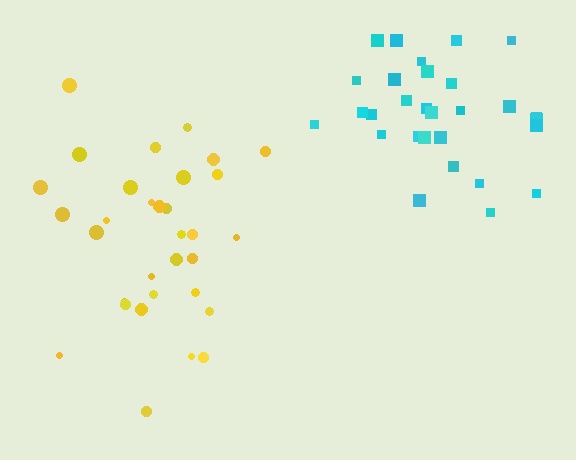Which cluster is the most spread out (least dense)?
Cyan.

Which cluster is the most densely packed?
Yellow.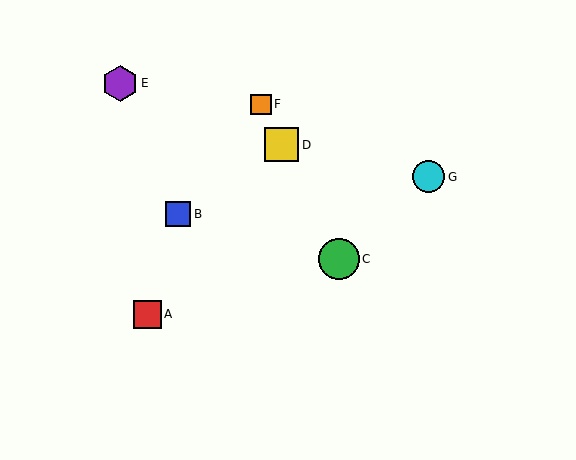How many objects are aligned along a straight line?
3 objects (C, D, F) are aligned along a straight line.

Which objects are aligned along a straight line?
Objects C, D, F are aligned along a straight line.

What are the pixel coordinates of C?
Object C is at (339, 259).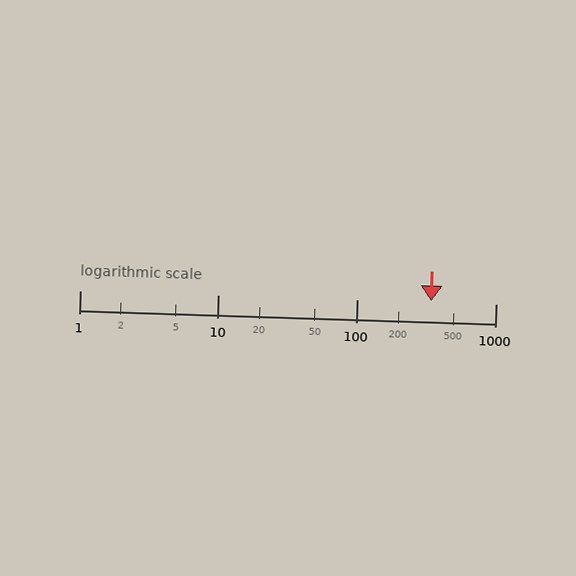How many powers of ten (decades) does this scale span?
The scale spans 3 decades, from 1 to 1000.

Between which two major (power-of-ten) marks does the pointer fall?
The pointer is between 100 and 1000.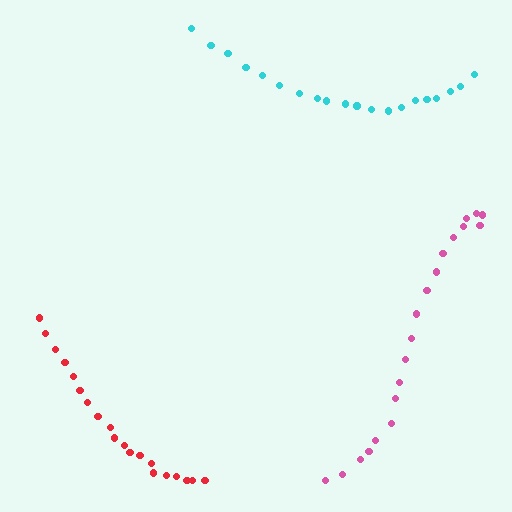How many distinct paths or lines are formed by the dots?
There are 3 distinct paths.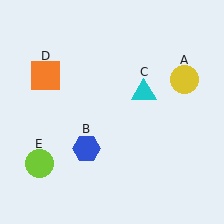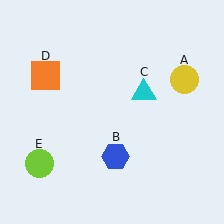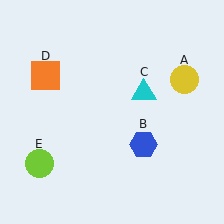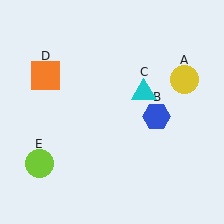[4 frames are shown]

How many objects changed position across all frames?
1 object changed position: blue hexagon (object B).